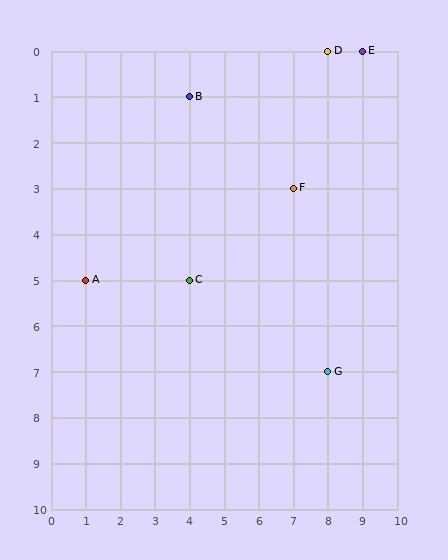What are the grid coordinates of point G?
Point G is at grid coordinates (8, 7).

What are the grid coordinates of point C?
Point C is at grid coordinates (4, 5).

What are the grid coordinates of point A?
Point A is at grid coordinates (1, 5).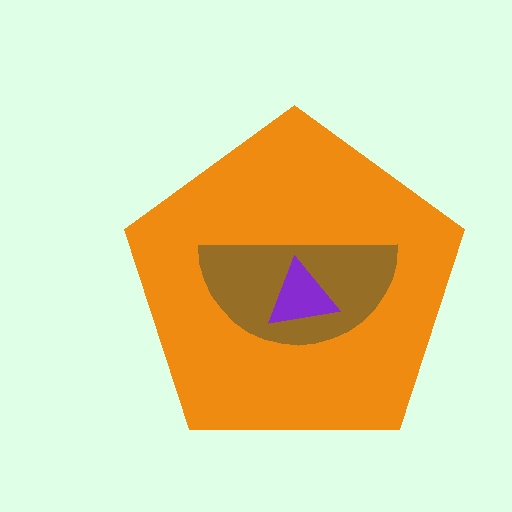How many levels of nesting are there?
3.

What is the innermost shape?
The purple triangle.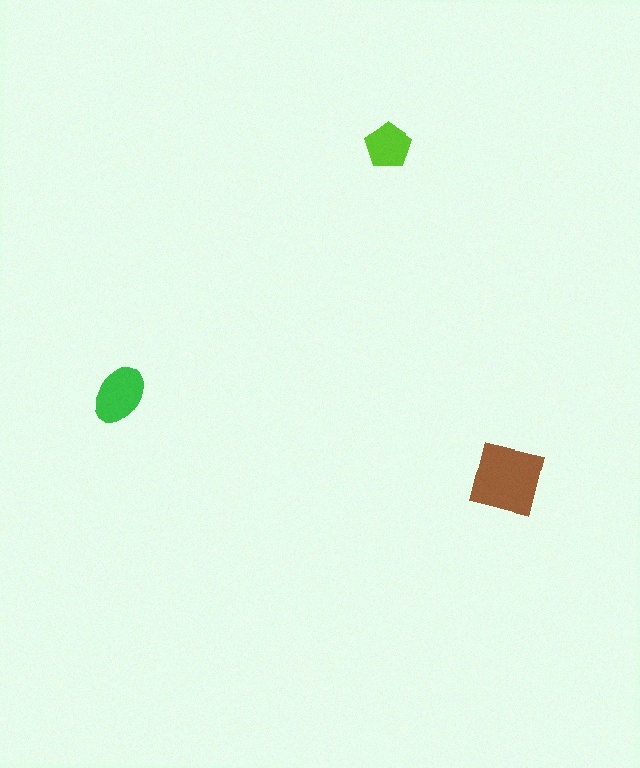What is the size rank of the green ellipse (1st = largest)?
2nd.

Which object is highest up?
The lime pentagon is topmost.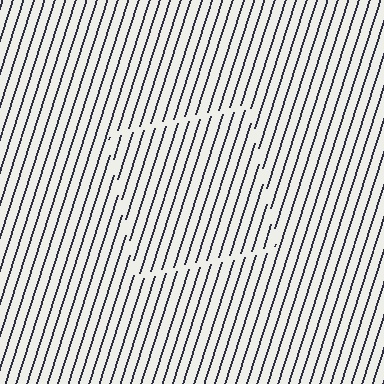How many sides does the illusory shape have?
4 sides — the line-ends trace a square.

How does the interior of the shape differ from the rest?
The interior of the shape contains the same grating, shifted by half a period — the contour is defined by the phase discontinuity where line-ends from the inner and outer gratings abut.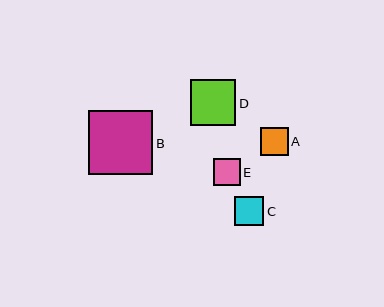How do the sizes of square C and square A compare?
Square C and square A are approximately the same size.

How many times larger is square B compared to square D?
Square B is approximately 1.4 times the size of square D.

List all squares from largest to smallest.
From largest to smallest: B, D, C, A, E.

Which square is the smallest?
Square E is the smallest with a size of approximately 27 pixels.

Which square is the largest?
Square B is the largest with a size of approximately 64 pixels.